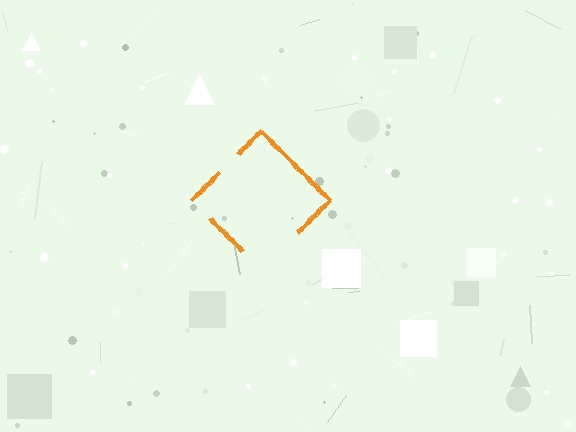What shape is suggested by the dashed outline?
The dashed outline suggests a diamond.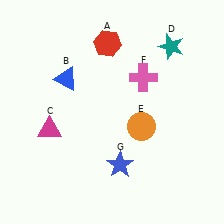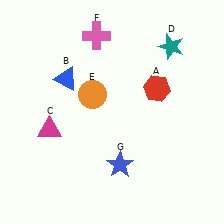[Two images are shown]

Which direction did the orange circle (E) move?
The orange circle (E) moved left.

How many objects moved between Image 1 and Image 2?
3 objects moved between the two images.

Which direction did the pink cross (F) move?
The pink cross (F) moved left.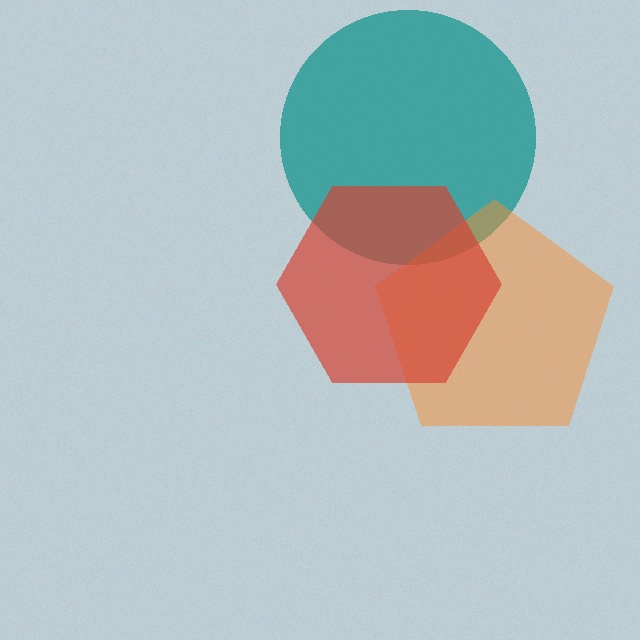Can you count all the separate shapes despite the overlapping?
Yes, there are 3 separate shapes.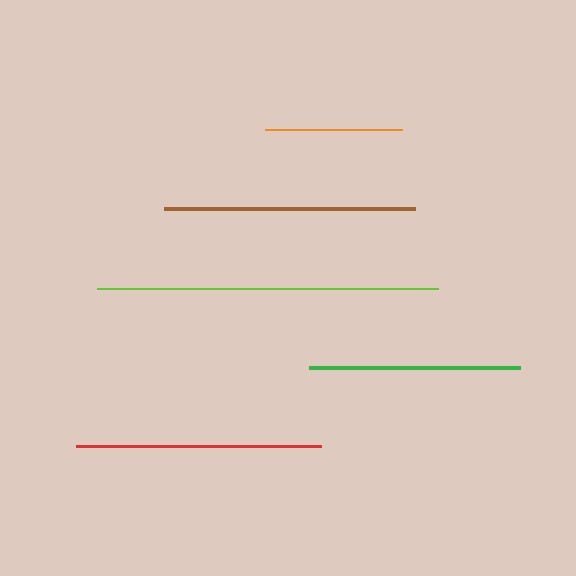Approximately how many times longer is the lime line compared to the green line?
The lime line is approximately 1.6 times the length of the green line.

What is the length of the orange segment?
The orange segment is approximately 137 pixels long.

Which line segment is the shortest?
The orange line is the shortest at approximately 137 pixels.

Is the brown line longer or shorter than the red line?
The brown line is longer than the red line.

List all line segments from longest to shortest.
From longest to shortest: lime, brown, red, green, orange.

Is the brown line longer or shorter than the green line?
The brown line is longer than the green line.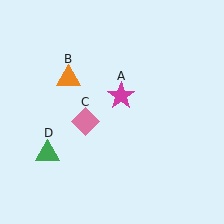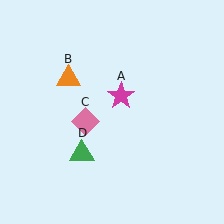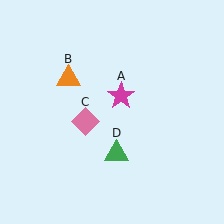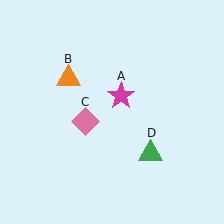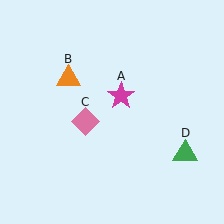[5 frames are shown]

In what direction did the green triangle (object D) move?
The green triangle (object D) moved right.